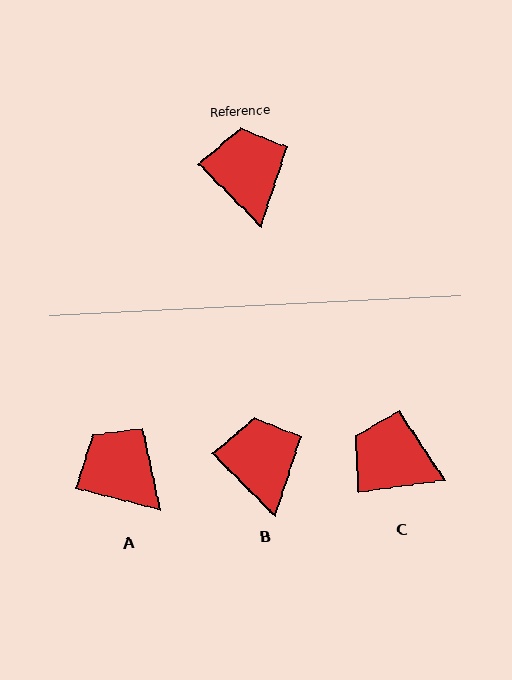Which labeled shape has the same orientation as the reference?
B.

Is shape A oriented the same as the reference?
No, it is off by about 30 degrees.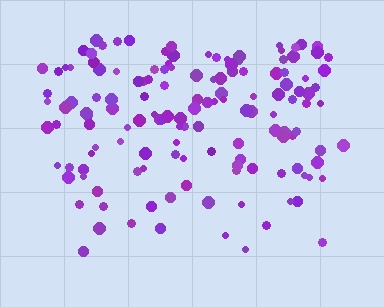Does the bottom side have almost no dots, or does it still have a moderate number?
Still a moderate number, just noticeably fewer than the top.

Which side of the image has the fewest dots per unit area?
The bottom.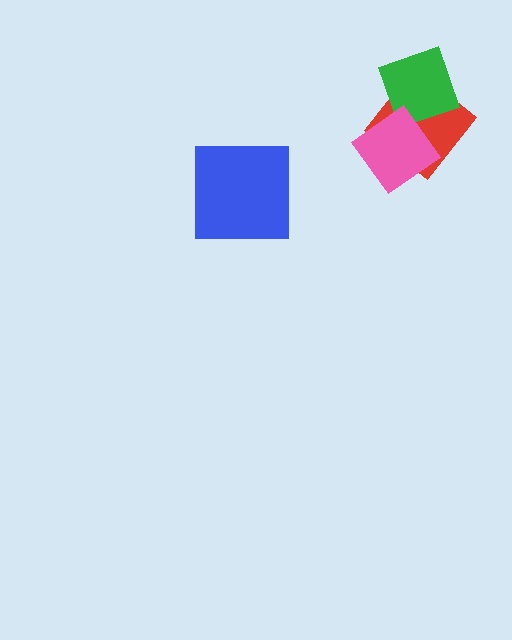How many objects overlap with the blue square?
0 objects overlap with the blue square.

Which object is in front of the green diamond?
The pink diamond is in front of the green diamond.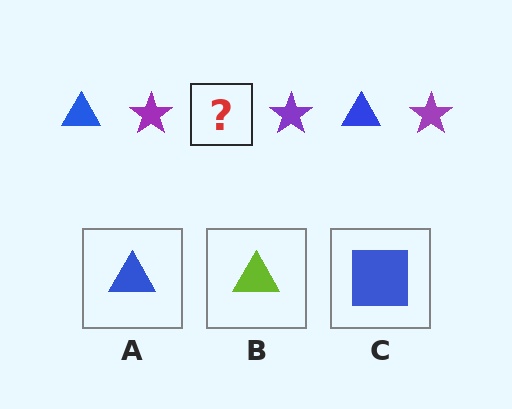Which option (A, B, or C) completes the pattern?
A.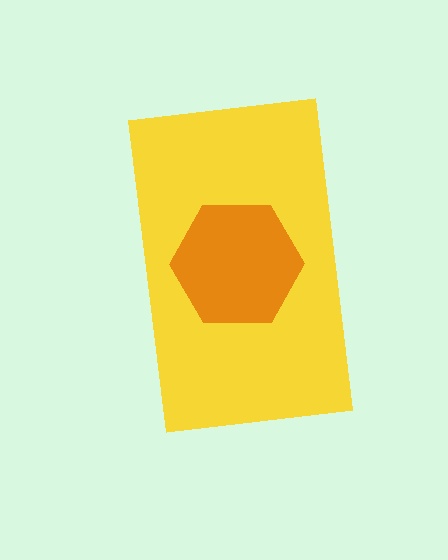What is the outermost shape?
The yellow rectangle.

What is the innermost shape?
The orange hexagon.